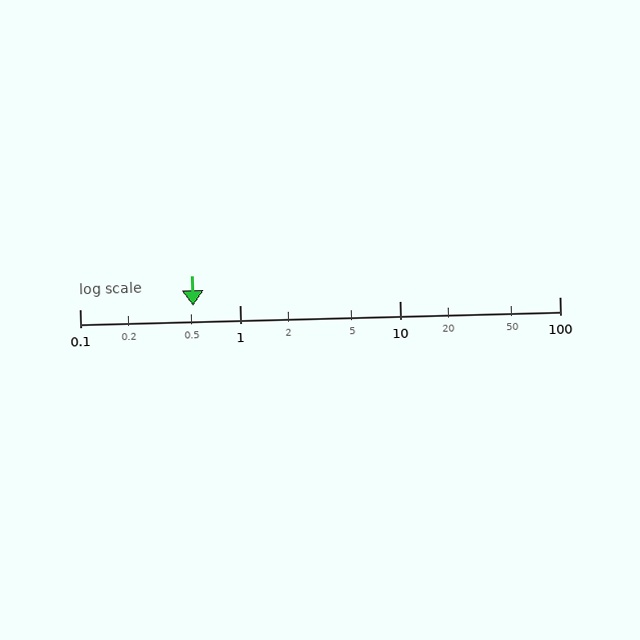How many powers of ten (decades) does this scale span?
The scale spans 3 decades, from 0.1 to 100.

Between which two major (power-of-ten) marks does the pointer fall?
The pointer is between 0.1 and 1.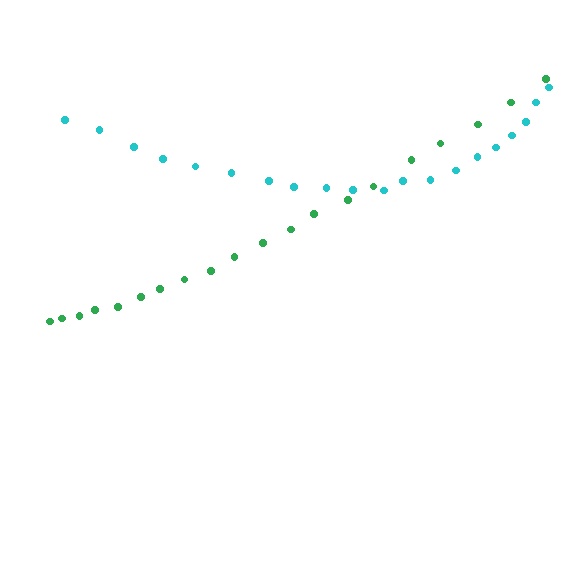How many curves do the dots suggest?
There are 2 distinct paths.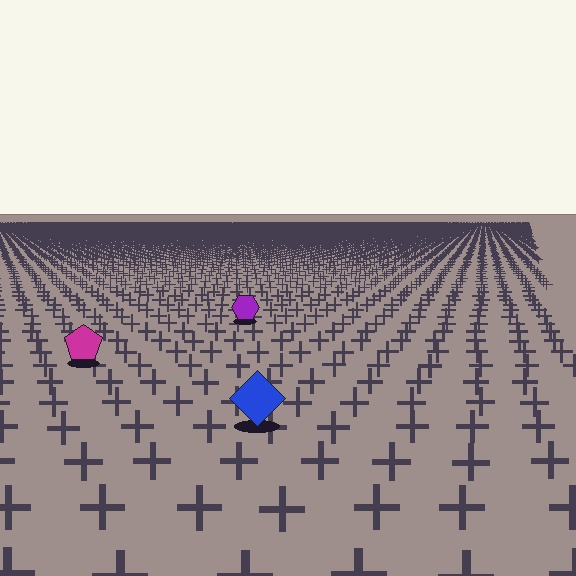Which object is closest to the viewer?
The blue diamond is closest. The texture marks near it are larger and more spread out.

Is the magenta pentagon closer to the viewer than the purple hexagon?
Yes. The magenta pentagon is closer — you can tell from the texture gradient: the ground texture is coarser near it.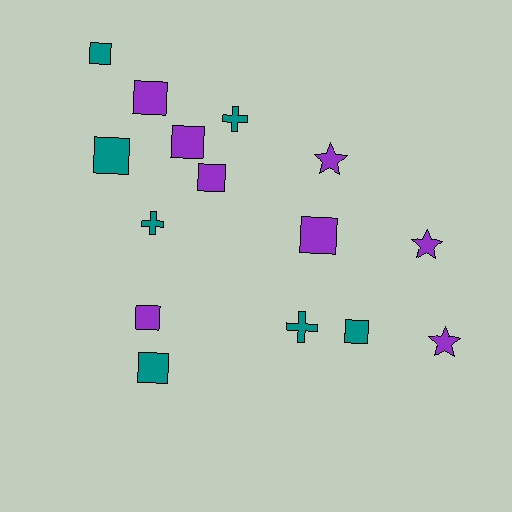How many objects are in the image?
There are 15 objects.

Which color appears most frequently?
Purple, with 8 objects.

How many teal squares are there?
There are 4 teal squares.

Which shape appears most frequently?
Square, with 9 objects.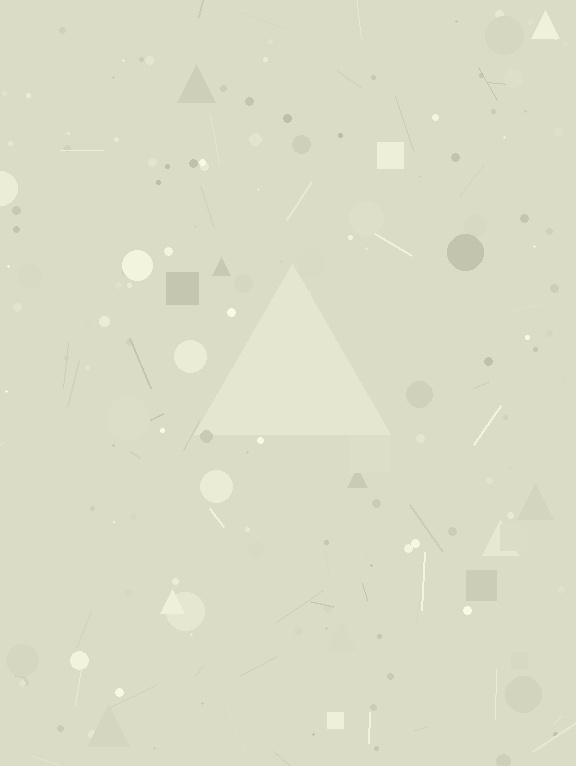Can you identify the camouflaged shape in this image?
The camouflaged shape is a triangle.